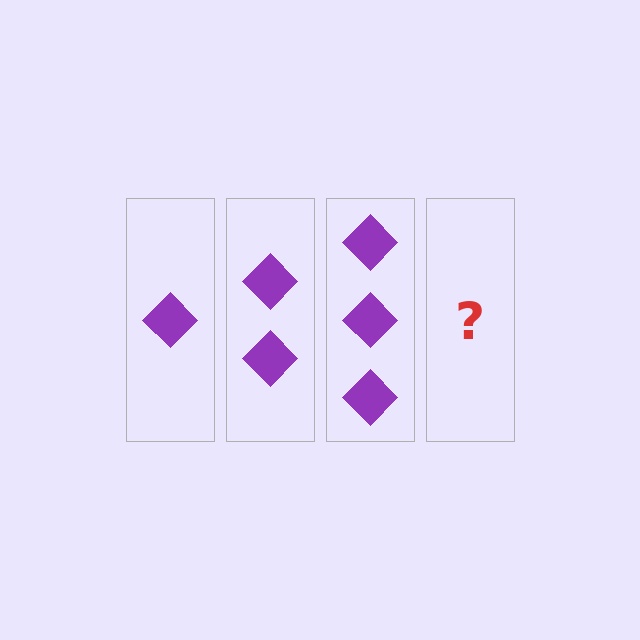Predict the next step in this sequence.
The next step is 4 diamonds.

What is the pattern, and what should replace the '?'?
The pattern is that each step adds one more diamond. The '?' should be 4 diamonds.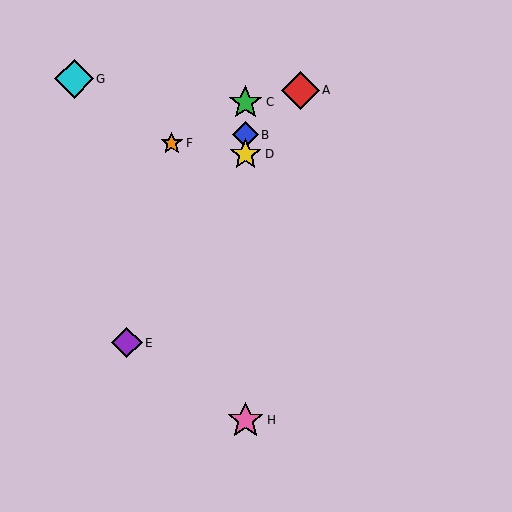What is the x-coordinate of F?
Object F is at x≈172.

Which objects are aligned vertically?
Objects B, C, D, H are aligned vertically.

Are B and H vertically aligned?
Yes, both are at x≈245.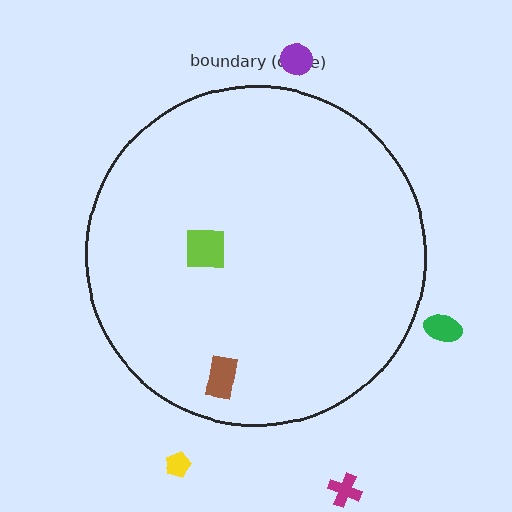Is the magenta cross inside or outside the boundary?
Outside.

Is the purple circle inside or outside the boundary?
Outside.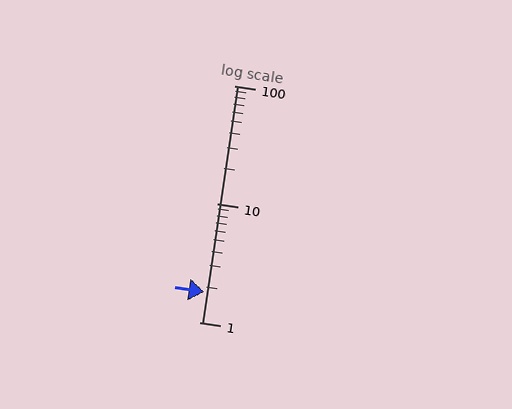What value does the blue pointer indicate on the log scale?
The pointer indicates approximately 1.8.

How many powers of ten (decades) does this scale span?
The scale spans 2 decades, from 1 to 100.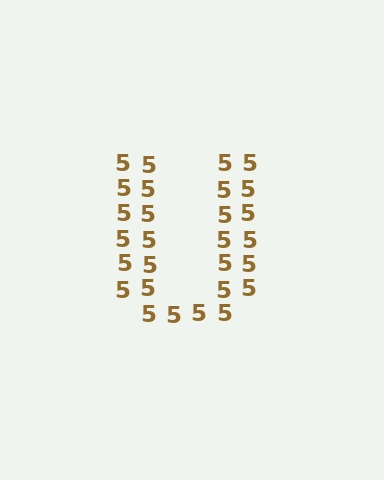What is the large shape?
The large shape is the letter U.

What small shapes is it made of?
It is made of small digit 5's.